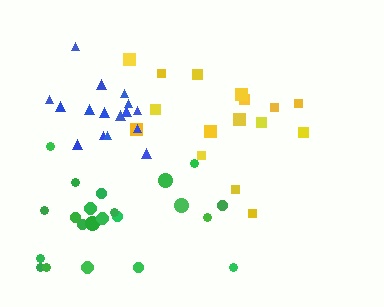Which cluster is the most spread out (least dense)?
Yellow.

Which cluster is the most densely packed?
Blue.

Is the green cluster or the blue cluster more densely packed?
Blue.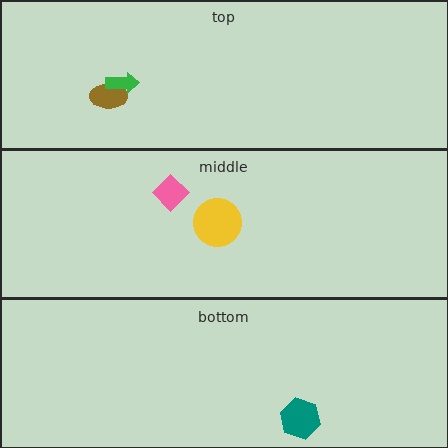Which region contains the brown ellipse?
The top region.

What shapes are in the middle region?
The pink diamond, the yellow circle.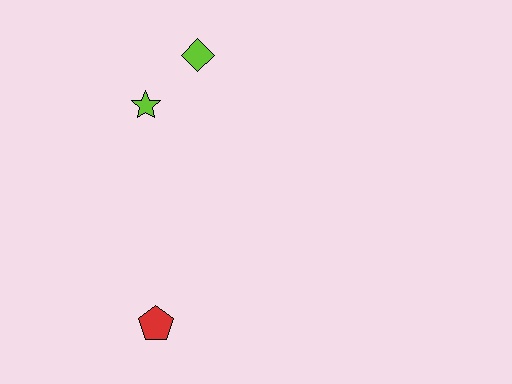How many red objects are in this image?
There is 1 red object.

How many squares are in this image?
There are no squares.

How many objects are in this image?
There are 3 objects.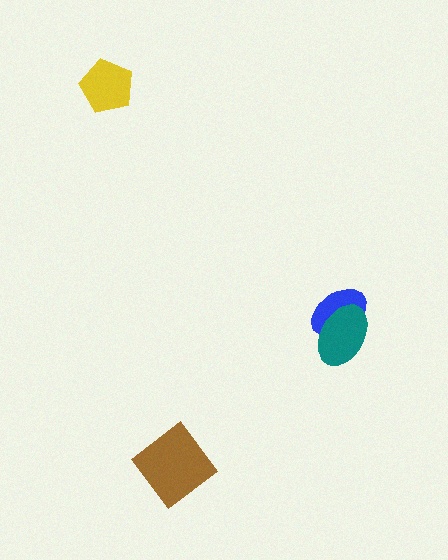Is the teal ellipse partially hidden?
No, no other shape covers it.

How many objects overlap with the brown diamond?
0 objects overlap with the brown diamond.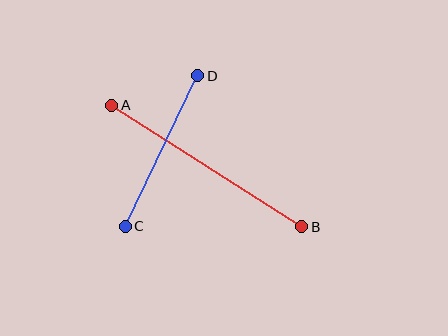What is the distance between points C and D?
The distance is approximately 167 pixels.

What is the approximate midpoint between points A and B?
The midpoint is at approximately (207, 166) pixels.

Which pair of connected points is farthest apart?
Points A and B are farthest apart.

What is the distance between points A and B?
The distance is approximately 225 pixels.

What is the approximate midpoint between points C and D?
The midpoint is at approximately (161, 151) pixels.